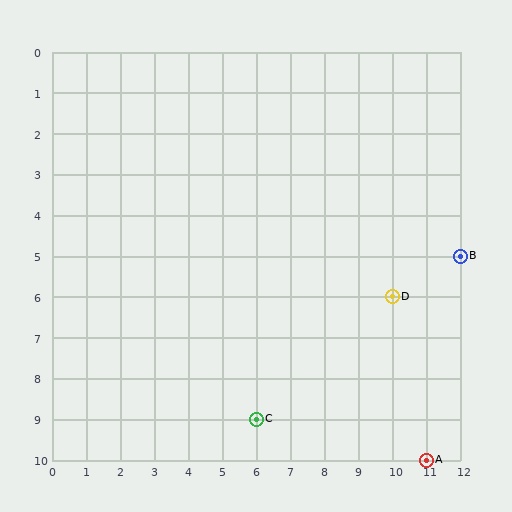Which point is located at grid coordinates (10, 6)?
Point D is at (10, 6).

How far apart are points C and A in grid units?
Points C and A are 5 columns and 1 row apart (about 5.1 grid units diagonally).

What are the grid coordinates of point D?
Point D is at grid coordinates (10, 6).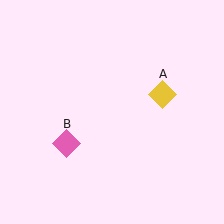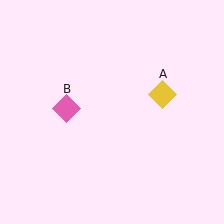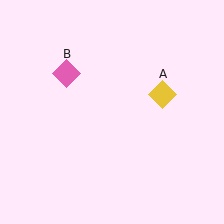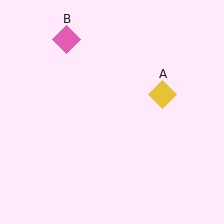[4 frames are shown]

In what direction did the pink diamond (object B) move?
The pink diamond (object B) moved up.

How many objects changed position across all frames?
1 object changed position: pink diamond (object B).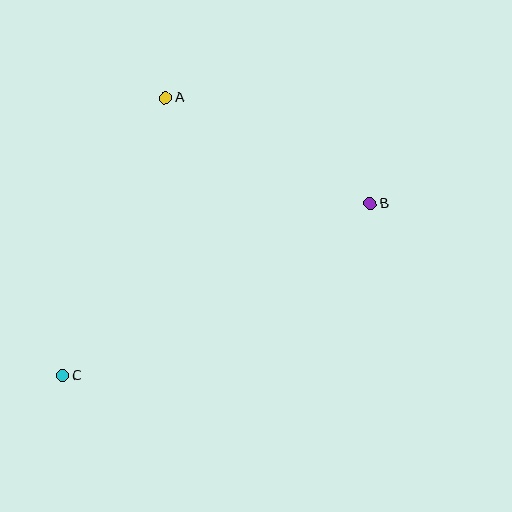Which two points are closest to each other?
Points A and B are closest to each other.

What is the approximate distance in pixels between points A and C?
The distance between A and C is approximately 296 pixels.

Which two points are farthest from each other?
Points B and C are farthest from each other.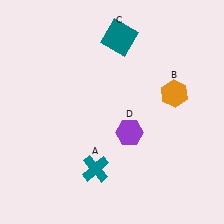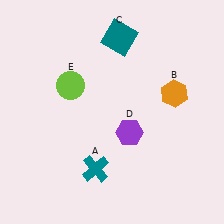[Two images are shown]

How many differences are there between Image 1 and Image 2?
There is 1 difference between the two images.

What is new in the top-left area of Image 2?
A lime circle (E) was added in the top-left area of Image 2.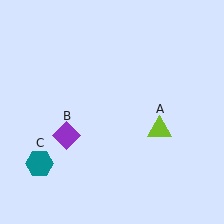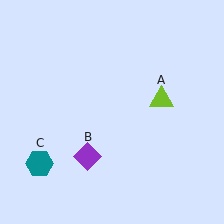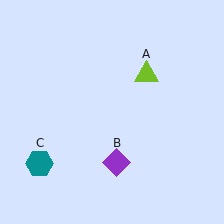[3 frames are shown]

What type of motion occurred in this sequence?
The lime triangle (object A), purple diamond (object B) rotated counterclockwise around the center of the scene.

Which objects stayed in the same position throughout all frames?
Teal hexagon (object C) remained stationary.